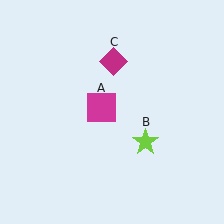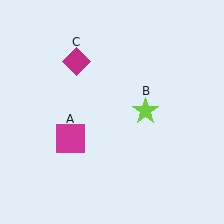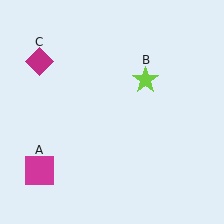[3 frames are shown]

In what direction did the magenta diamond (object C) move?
The magenta diamond (object C) moved left.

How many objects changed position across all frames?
3 objects changed position: magenta square (object A), lime star (object B), magenta diamond (object C).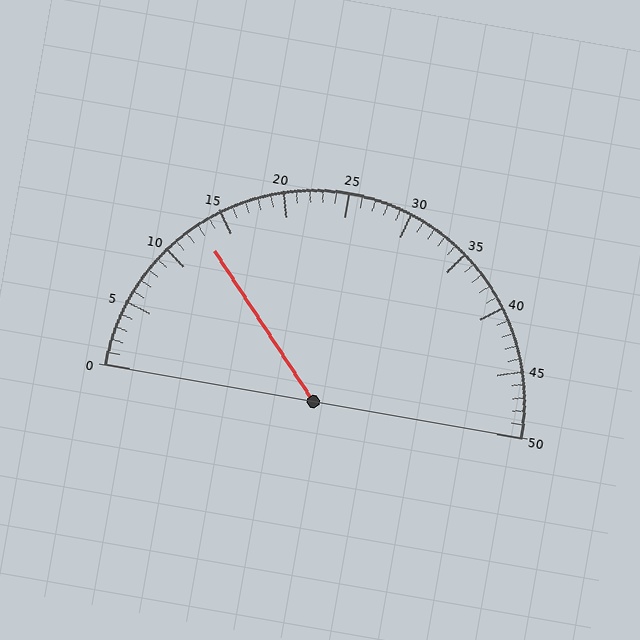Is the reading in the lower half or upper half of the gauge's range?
The reading is in the lower half of the range (0 to 50).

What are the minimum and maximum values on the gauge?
The gauge ranges from 0 to 50.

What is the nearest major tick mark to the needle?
The nearest major tick mark is 15.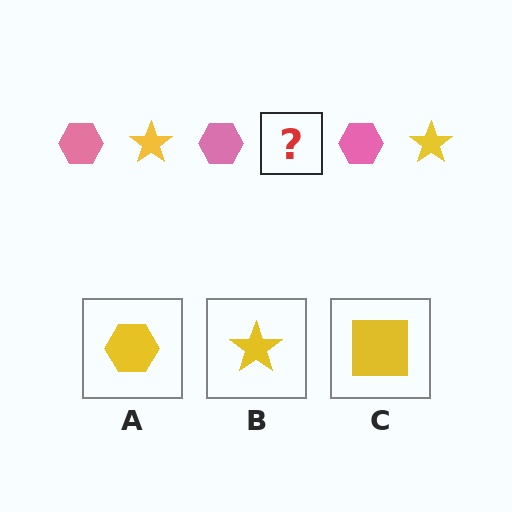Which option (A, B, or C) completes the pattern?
B.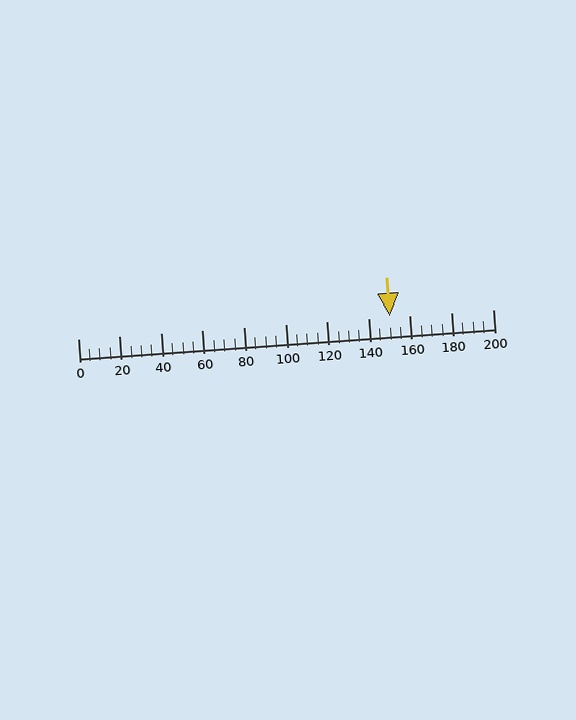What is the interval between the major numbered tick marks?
The major tick marks are spaced 20 units apart.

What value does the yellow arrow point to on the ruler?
The yellow arrow points to approximately 150.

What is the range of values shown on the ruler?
The ruler shows values from 0 to 200.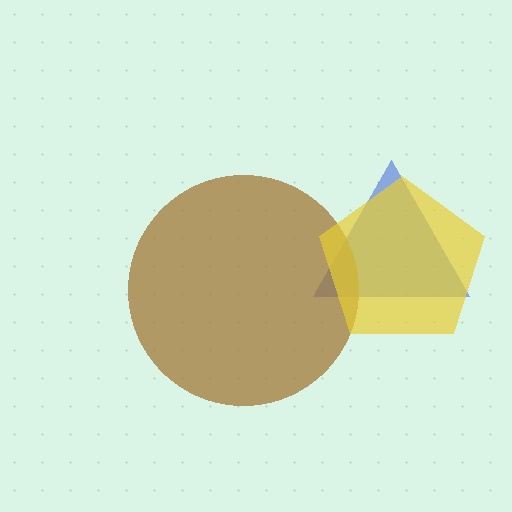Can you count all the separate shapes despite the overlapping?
Yes, there are 3 separate shapes.